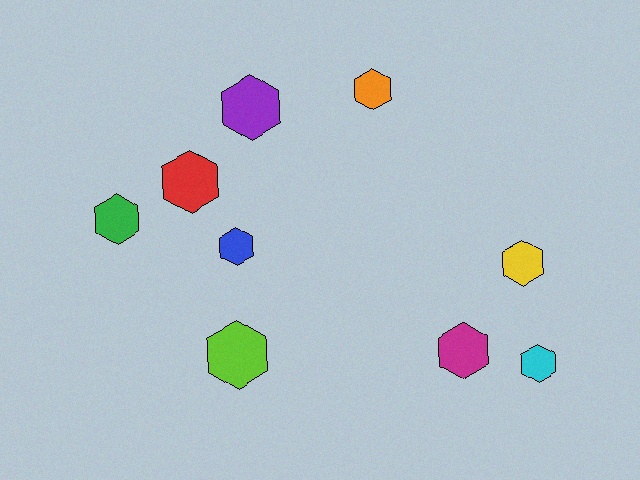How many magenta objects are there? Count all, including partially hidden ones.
There is 1 magenta object.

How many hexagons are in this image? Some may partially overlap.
There are 9 hexagons.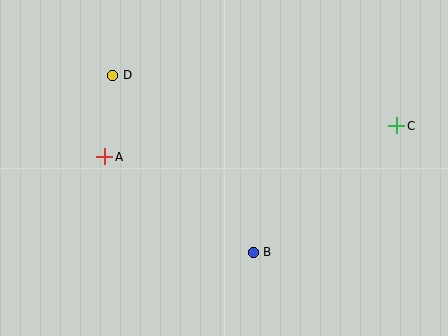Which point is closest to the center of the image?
Point B at (253, 252) is closest to the center.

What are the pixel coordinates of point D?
Point D is at (113, 75).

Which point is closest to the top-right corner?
Point C is closest to the top-right corner.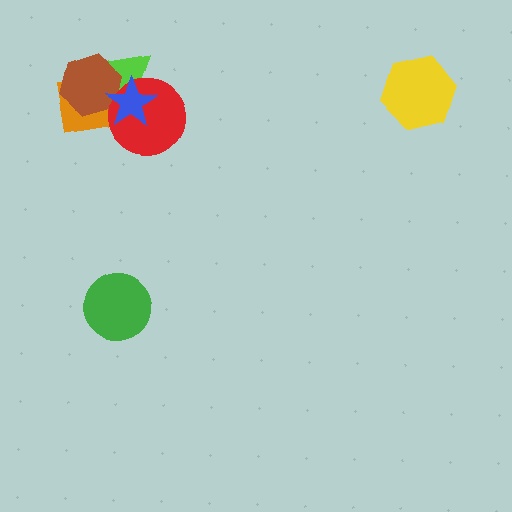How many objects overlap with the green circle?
0 objects overlap with the green circle.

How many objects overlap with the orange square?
4 objects overlap with the orange square.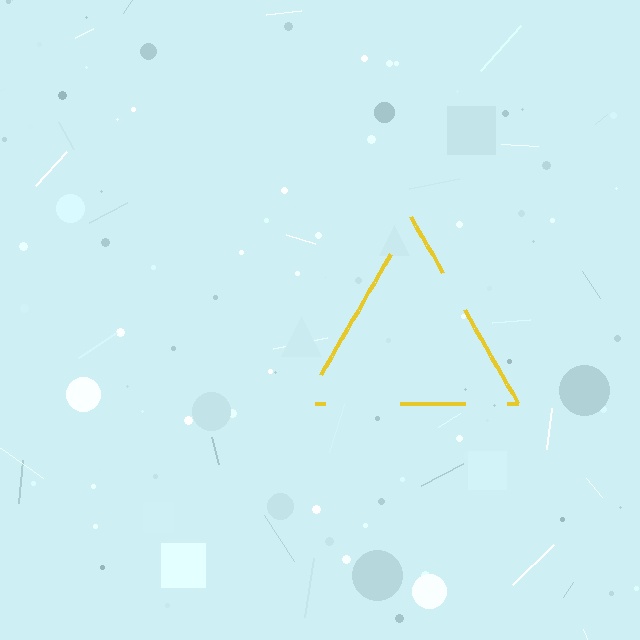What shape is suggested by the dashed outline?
The dashed outline suggests a triangle.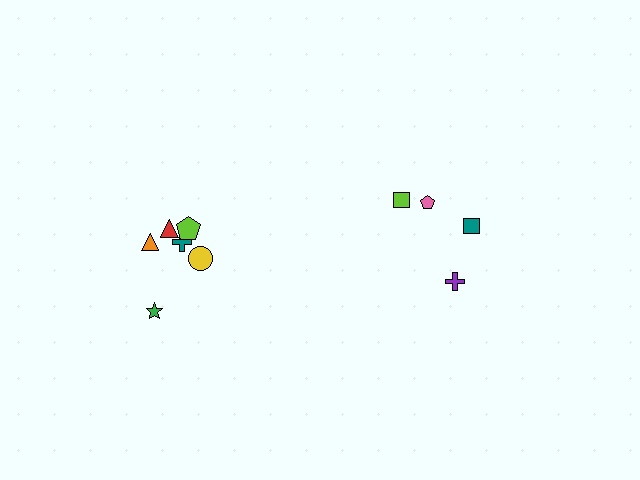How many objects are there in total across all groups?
There are 10 objects.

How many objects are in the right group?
There are 4 objects.